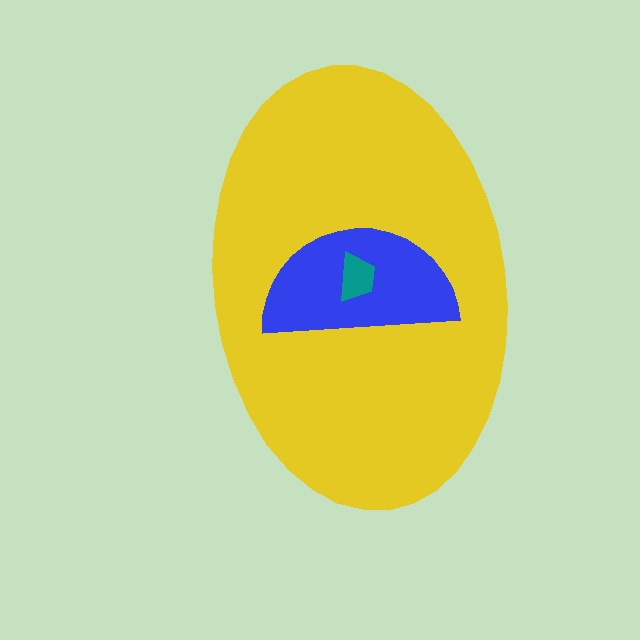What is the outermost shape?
The yellow ellipse.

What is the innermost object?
The teal trapezoid.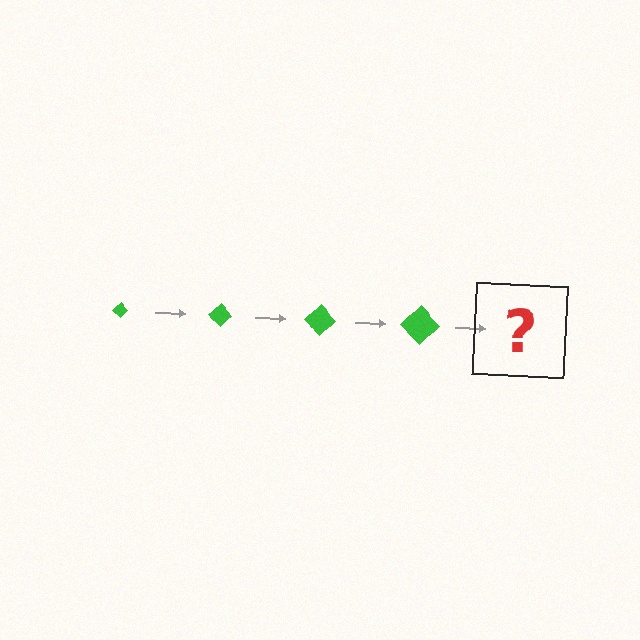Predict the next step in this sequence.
The next step is a green diamond, larger than the previous one.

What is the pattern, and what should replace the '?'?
The pattern is that the diamond gets progressively larger each step. The '?' should be a green diamond, larger than the previous one.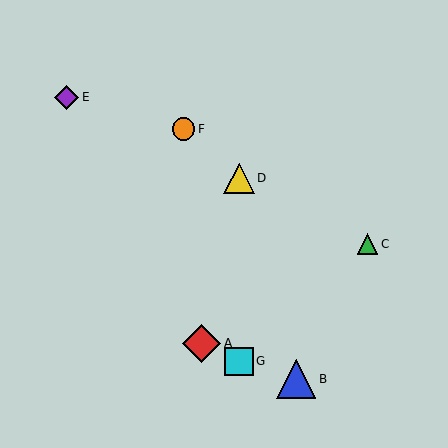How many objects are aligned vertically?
2 objects (D, G) are aligned vertically.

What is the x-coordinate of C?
Object C is at x≈368.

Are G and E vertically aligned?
No, G is at x≈239 and E is at x≈67.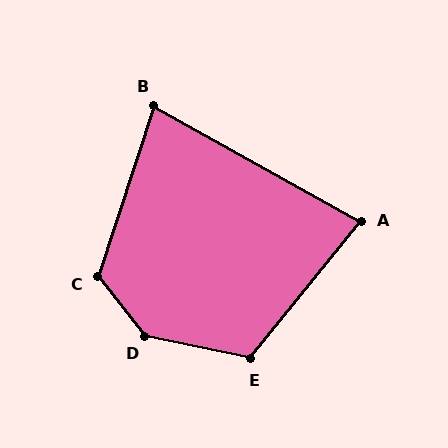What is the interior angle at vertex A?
Approximately 80 degrees (acute).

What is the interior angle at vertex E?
Approximately 117 degrees (obtuse).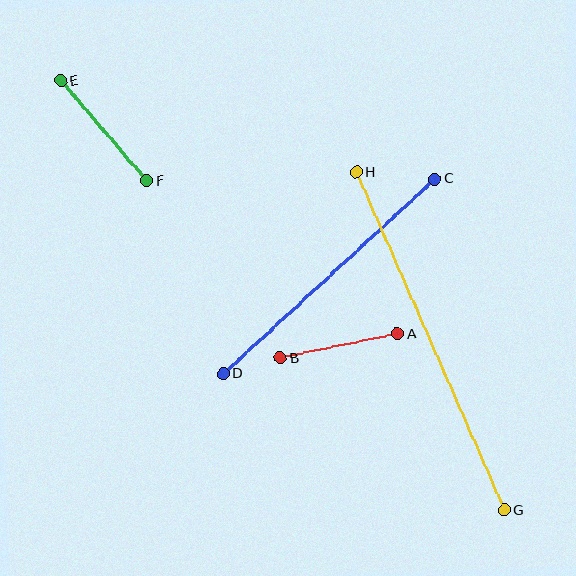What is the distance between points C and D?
The distance is approximately 287 pixels.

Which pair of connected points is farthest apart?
Points G and H are farthest apart.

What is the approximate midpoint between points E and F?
The midpoint is at approximately (104, 131) pixels.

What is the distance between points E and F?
The distance is approximately 132 pixels.